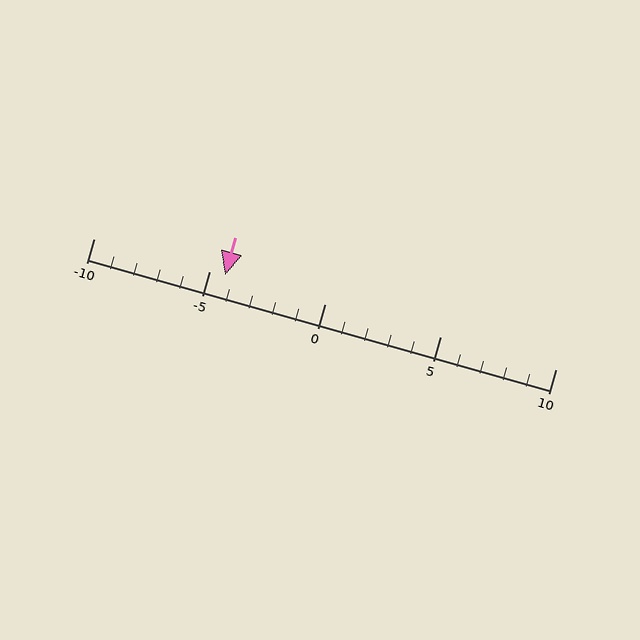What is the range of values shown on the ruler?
The ruler shows values from -10 to 10.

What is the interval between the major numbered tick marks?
The major tick marks are spaced 5 units apart.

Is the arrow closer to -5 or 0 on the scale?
The arrow is closer to -5.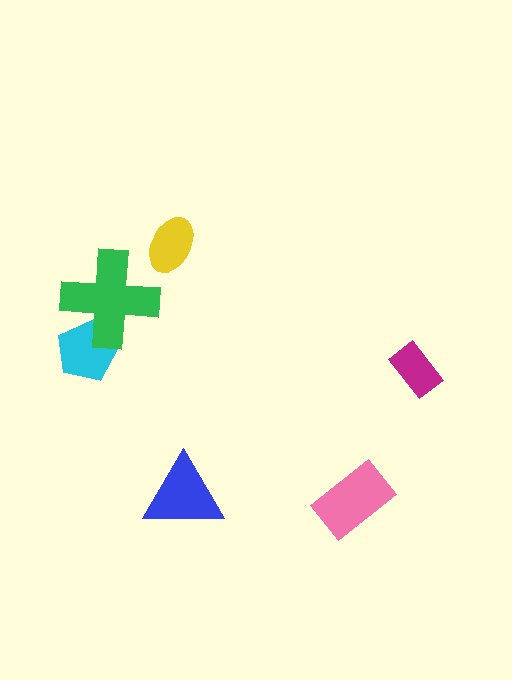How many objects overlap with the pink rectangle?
0 objects overlap with the pink rectangle.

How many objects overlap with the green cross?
1 object overlaps with the green cross.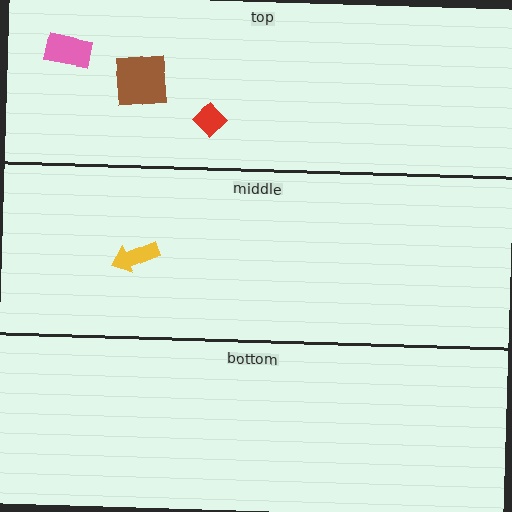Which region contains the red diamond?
The top region.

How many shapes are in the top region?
3.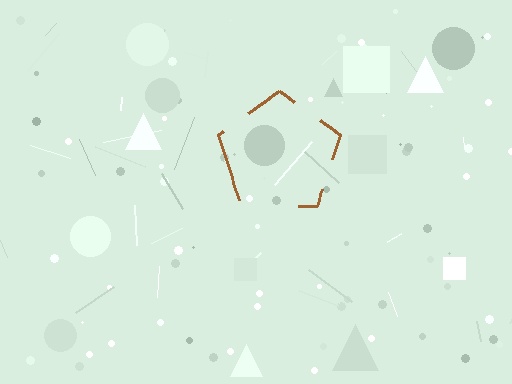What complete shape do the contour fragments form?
The contour fragments form a pentagon.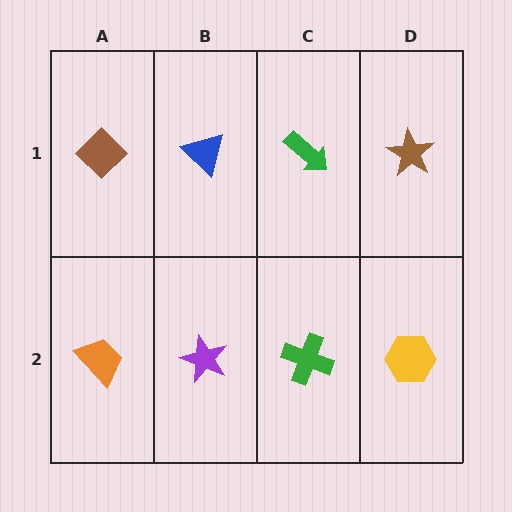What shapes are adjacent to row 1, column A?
An orange trapezoid (row 2, column A), a blue triangle (row 1, column B).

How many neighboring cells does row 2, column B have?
3.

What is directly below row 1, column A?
An orange trapezoid.